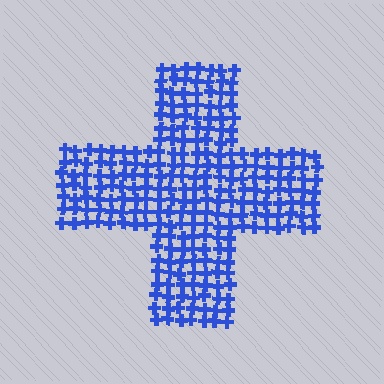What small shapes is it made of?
It is made of small crosses.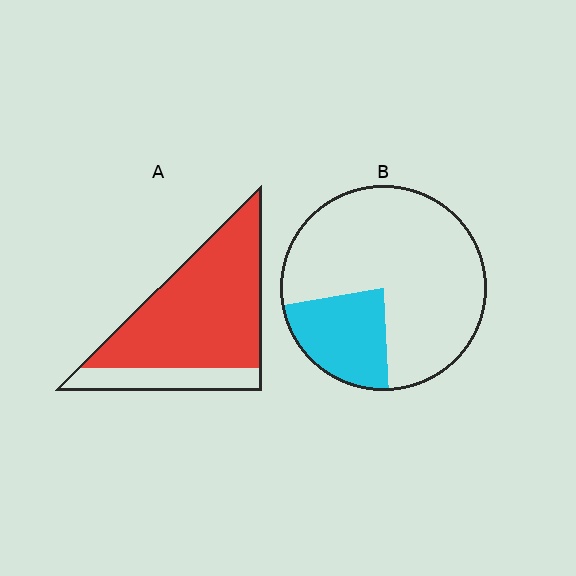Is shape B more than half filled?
No.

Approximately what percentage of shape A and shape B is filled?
A is approximately 80% and B is approximately 25%.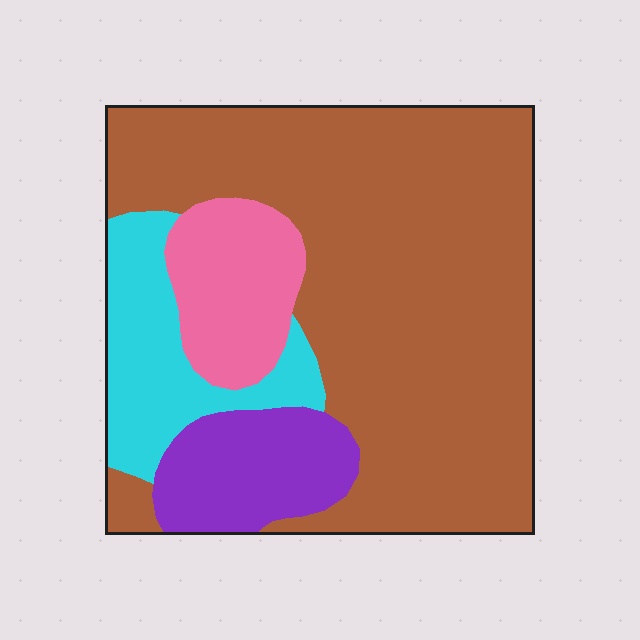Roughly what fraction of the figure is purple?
Purple takes up about one eighth (1/8) of the figure.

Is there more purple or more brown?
Brown.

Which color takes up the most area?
Brown, at roughly 65%.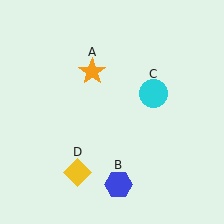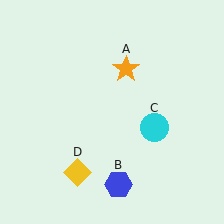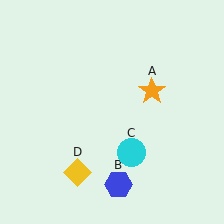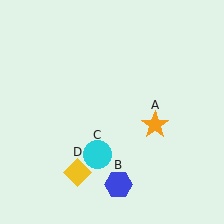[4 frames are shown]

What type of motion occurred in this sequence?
The orange star (object A), cyan circle (object C) rotated clockwise around the center of the scene.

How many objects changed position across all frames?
2 objects changed position: orange star (object A), cyan circle (object C).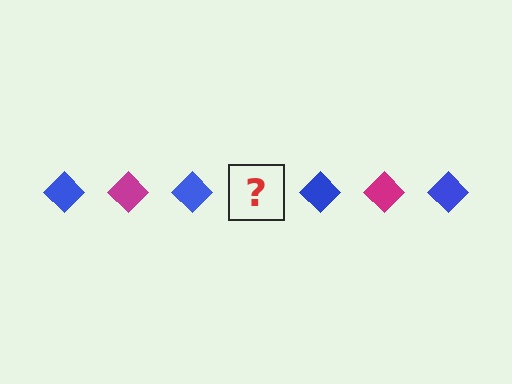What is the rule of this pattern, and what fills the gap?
The rule is that the pattern cycles through blue, magenta diamonds. The gap should be filled with a magenta diamond.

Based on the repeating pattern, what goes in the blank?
The blank should be a magenta diamond.